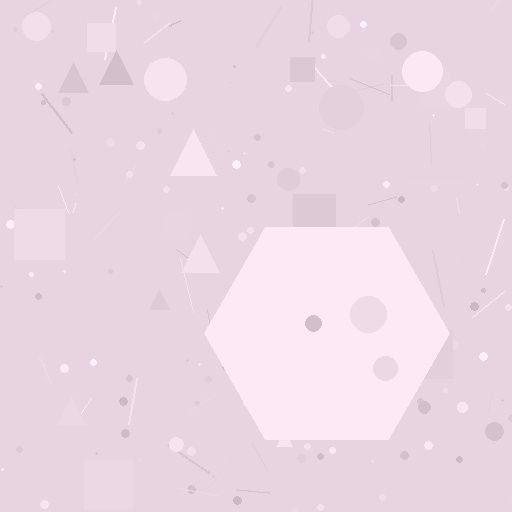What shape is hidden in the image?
A hexagon is hidden in the image.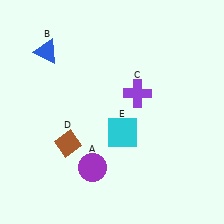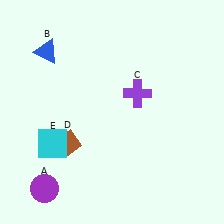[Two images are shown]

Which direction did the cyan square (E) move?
The cyan square (E) moved left.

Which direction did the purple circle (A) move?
The purple circle (A) moved left.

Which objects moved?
The objects that moved are: the purple circle (A), the cyan square (E).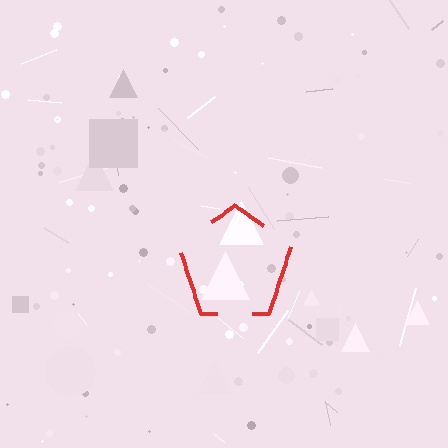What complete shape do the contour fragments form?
The contour fragments form a pentagon.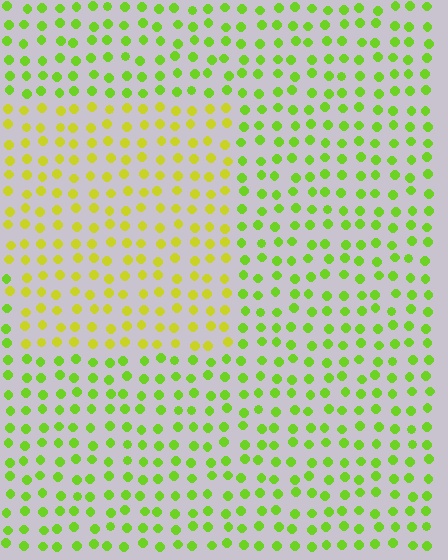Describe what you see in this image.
The image is filled with small lime elements in a uniform arrangement. A rectangle-shaped region is visible where the elements are tinted to a slightly different hue, forming a subtle color boundary.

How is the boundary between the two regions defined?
The boundary is defined purely by a slight shift in hue (about 32 degrees). Spacing, size, and orientation are identical on both sides.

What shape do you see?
I see a rectangle.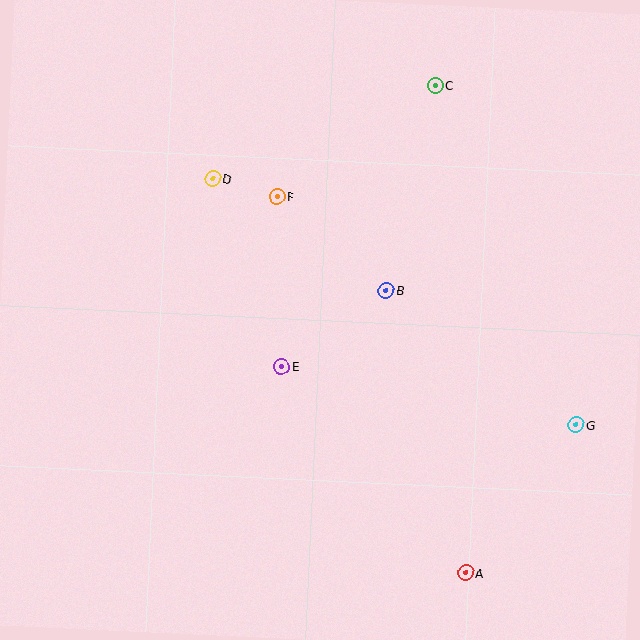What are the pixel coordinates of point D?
Point D is at (213, 178).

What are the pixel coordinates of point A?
Point A is at (465, 573).